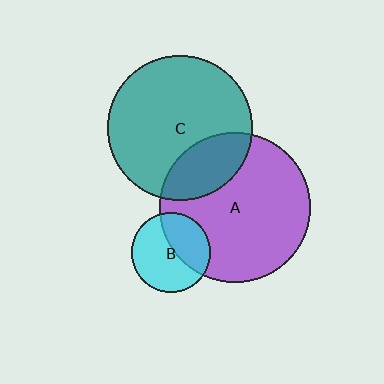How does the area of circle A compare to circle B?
Approximately 3.6 times.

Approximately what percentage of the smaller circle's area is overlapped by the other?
Approximately 40%.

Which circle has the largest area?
Circle A (purple).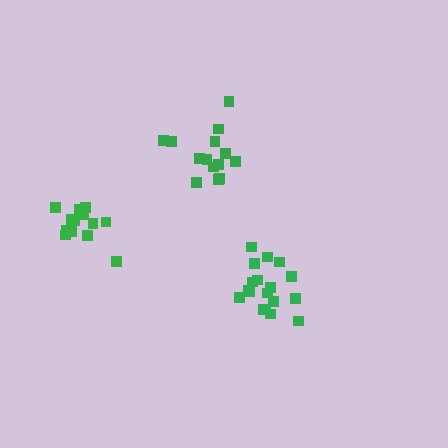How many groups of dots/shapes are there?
There are 3 groups.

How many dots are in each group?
Group 1: 14 dots, Group 2: 18 dots, Group 3: 14 dots (46 total).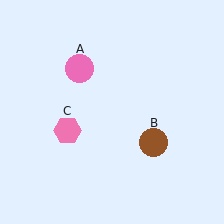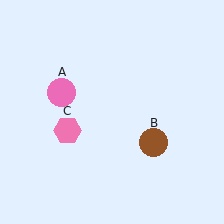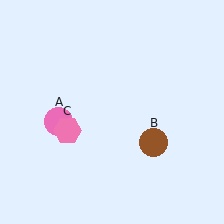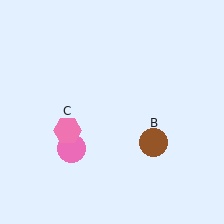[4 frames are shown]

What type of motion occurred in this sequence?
The pink circle (object A) rotated counterclockwise around the center of the scene.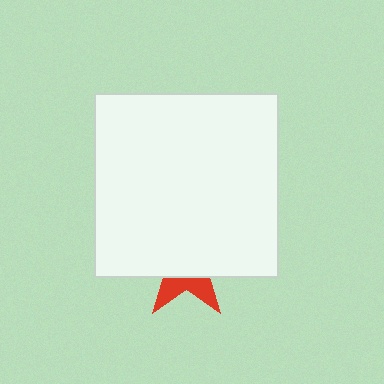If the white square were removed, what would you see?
You would see the complete red star.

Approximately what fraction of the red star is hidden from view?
Roughly 68% of the red star is hidden behind the white square.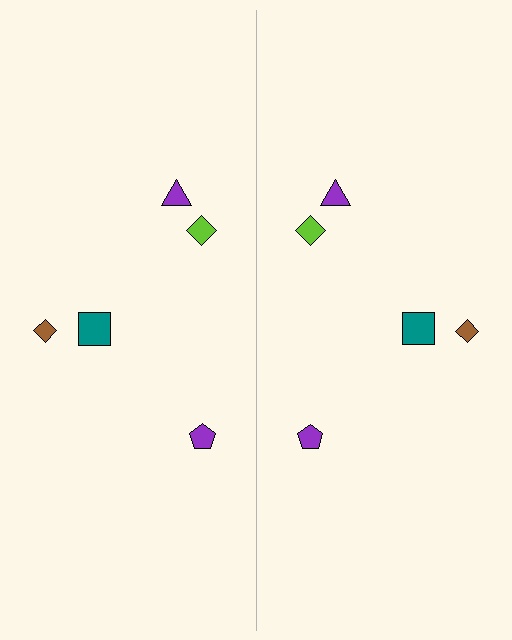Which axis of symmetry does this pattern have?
The pattern has a vertical axis of symmetry running through the center of the image.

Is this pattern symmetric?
Yes, this pattern has bilateral (reflection) symmetry.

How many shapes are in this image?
There are 10 shapes in this image.